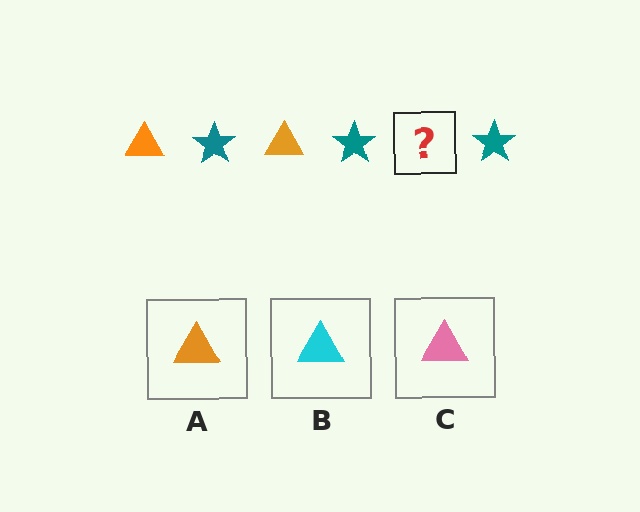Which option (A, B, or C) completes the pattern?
A.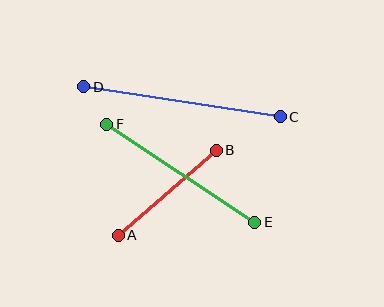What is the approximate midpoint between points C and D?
The midpoint is at approximately (182, 102) pixels.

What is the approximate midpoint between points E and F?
The midpoint is at approximately (181, 173) pixels.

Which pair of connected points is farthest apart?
Points C and D are farthest apart.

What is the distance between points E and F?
The distance is approximately 178 pixels.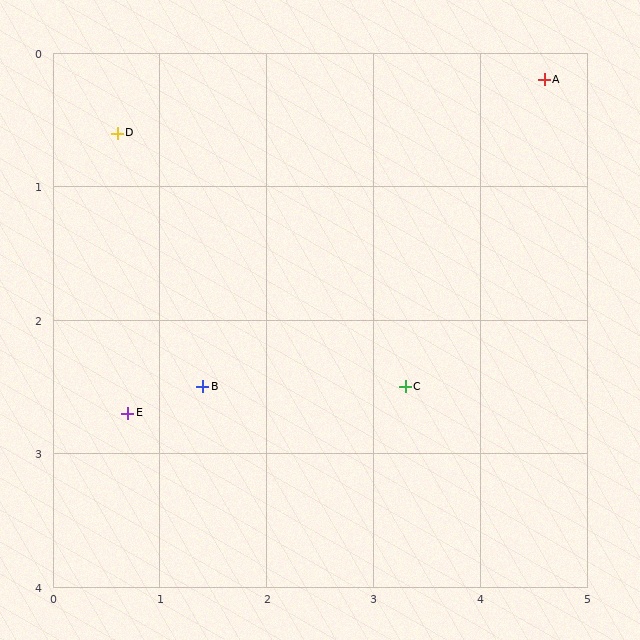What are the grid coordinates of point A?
Point A is at approximately (4.6, 0.2).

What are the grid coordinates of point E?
Point E is at approximately (0.7, 2.7).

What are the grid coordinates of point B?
Point B is at approximately (1.4, 2.5).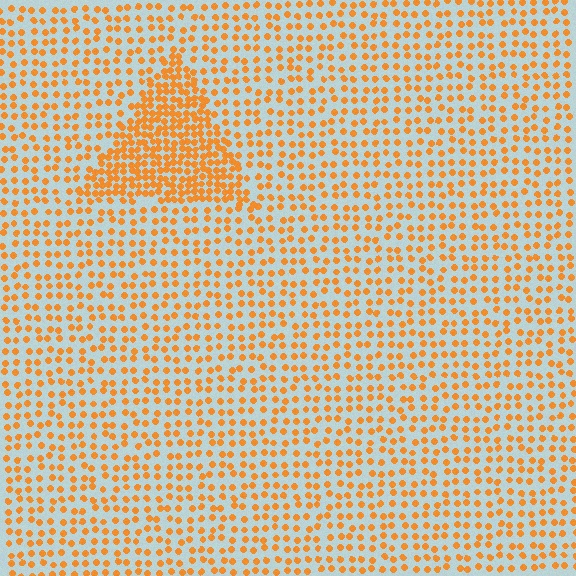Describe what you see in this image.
The image contains small orange elements arranged at two different densities. A triangle-shaped region is visible where the elements are more densely packed than the surrounding area.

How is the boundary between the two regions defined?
The boundary is defined by a change in element density (approximately 2.2x ratio). All elements are the same color, size, and shape.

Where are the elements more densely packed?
The elements are more densely packed inside the triangle boundary.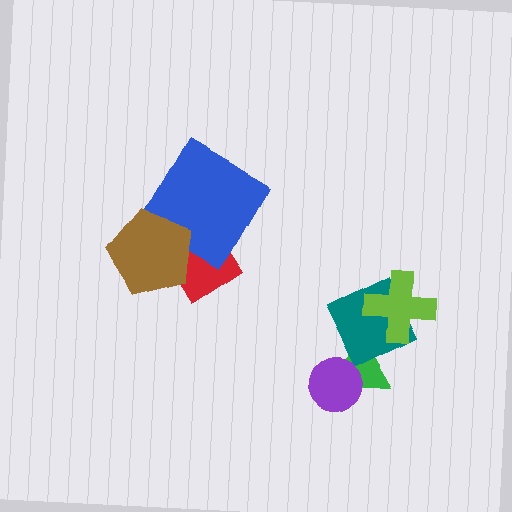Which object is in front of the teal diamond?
The lime cross is in front of the teal diamond.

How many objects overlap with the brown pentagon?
2 objects overlap with the brown pentagon.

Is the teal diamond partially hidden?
Yes, it is partially covered by another shape.